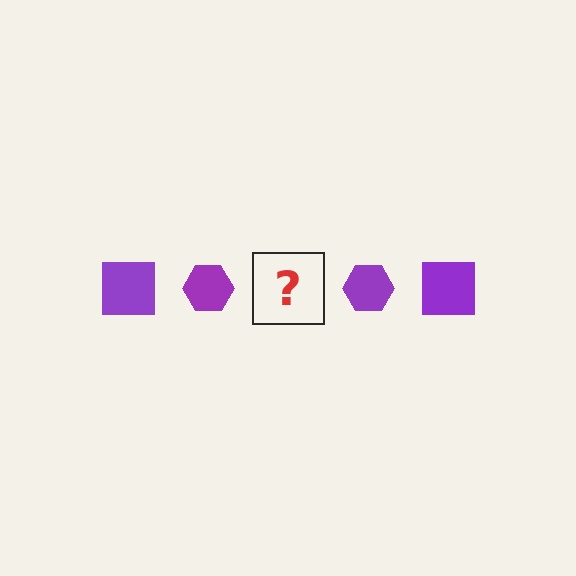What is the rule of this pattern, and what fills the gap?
The rule is that the pattern cycles through square, hexagon shapes in purple. The gap should be filled with a purple square.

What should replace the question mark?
The question mark should be replaced with a purple square.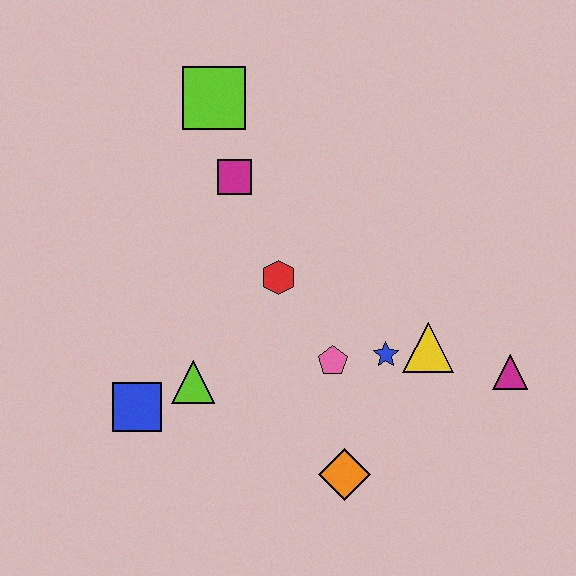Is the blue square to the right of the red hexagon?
No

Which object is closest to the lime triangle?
The blue square is closest to the lime triangle.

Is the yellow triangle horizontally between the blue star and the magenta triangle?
Yes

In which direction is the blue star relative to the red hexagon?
The blue star is to the right of the red hexagon.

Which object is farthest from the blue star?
The lime square is farthest from the blue star.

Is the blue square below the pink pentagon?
Yes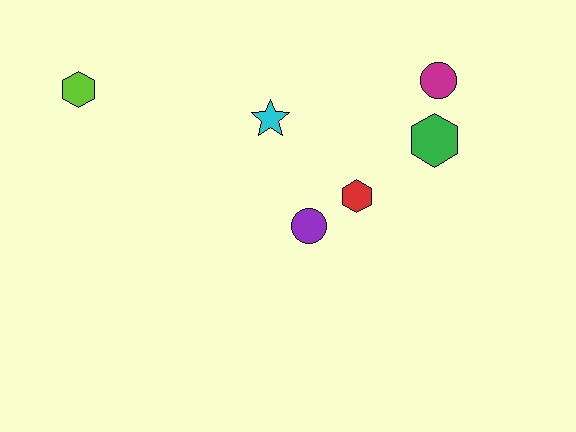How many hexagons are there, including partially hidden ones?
There are 3 hexagons.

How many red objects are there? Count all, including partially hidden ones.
There is 1 red object.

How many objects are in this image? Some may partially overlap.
There are 6 objects.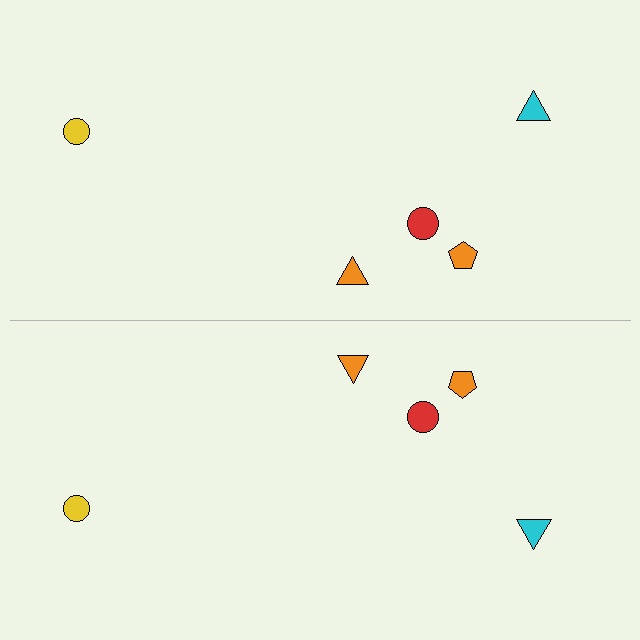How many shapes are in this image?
There are 10 shapes in this image.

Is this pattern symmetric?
Yes, this pattern has bilateral (reflection) symmetry.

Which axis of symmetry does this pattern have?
The pattern has a horizontal axis of symmetry running through the center of the image.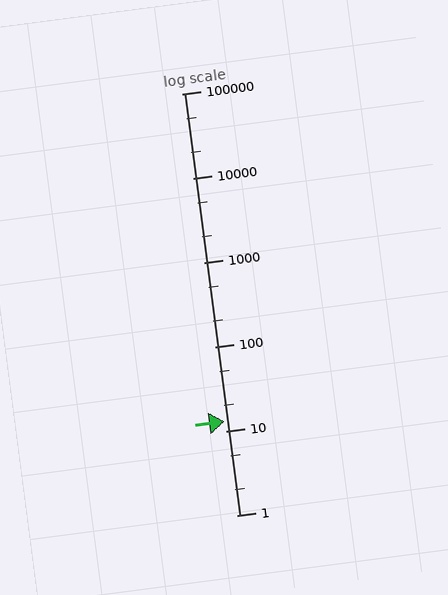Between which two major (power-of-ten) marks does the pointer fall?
The pointer is between 10 and 100.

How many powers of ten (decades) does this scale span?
The scale spans 5 decades, from 1 to 100000.